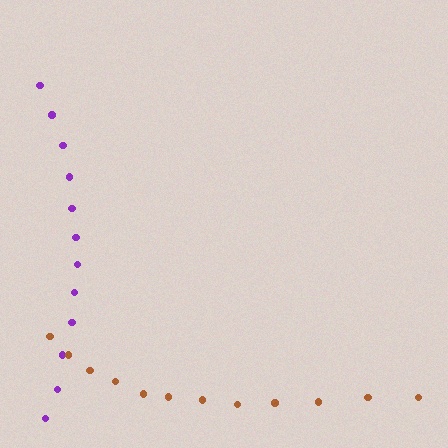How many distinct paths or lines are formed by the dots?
There are 2 distinct paths.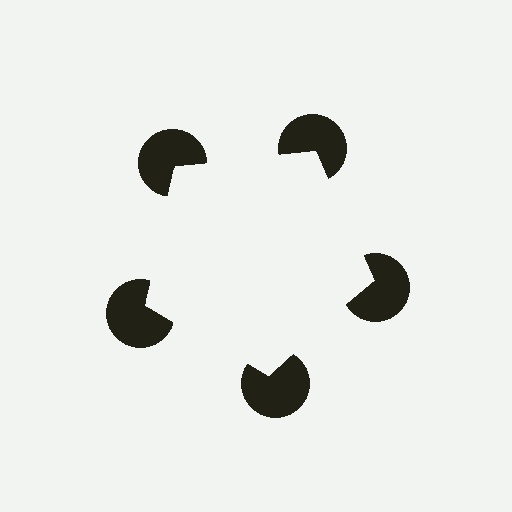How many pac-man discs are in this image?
There are 5 — one at each vertex of the illusory pentagon.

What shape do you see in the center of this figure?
An illusory pentagon — its edges are inferred from the aligned wedge cuts in the pac-man discs, not physically drawn.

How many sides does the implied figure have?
5 sides.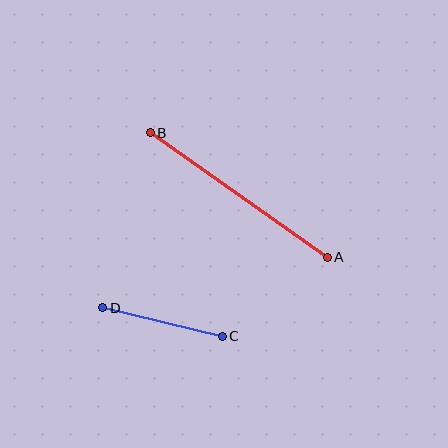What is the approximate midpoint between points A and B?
The midpoint is at approximately (239, 195) pixels.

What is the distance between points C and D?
The distance is approximately 123 pixels.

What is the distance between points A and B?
The distance is approximately 216 pixels.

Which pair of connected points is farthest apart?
Points A and B are farthest apart.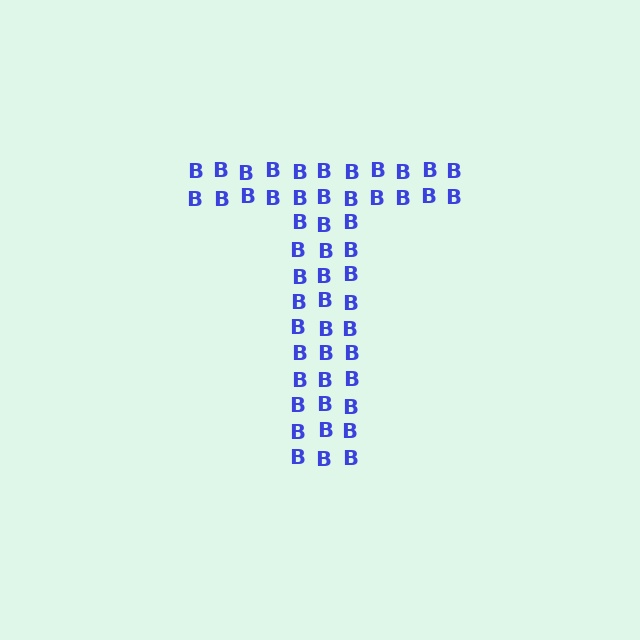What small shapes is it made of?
It is made of small letter B's.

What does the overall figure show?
The overall figure shows the letter T.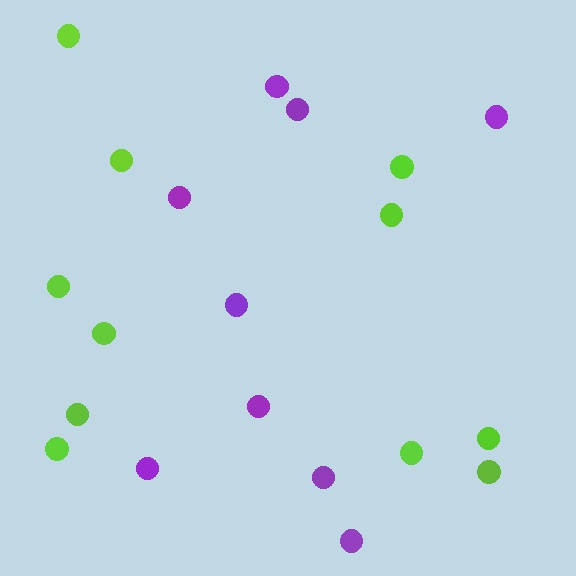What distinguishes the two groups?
There are 2 groups: one group of lime circles (11) and one group of purple circles (9).